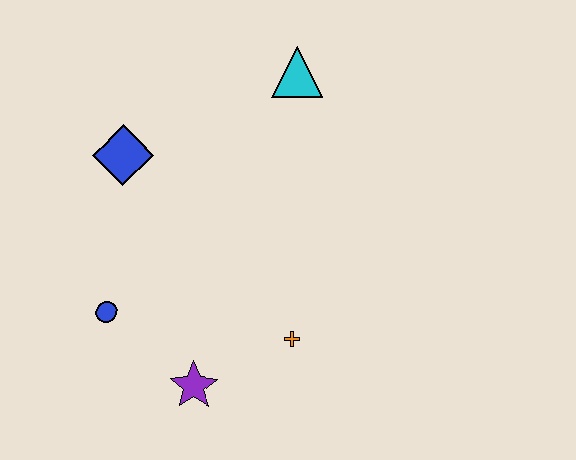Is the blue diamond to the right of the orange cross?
No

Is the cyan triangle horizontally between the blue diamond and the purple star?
No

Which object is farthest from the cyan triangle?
The purple star is farthest from the cyan triangle.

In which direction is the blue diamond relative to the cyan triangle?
The blue diamond is to the left of the cyan triangle.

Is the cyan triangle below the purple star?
No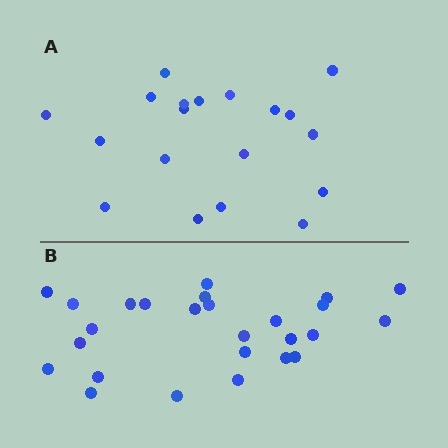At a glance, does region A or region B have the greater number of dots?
Region B (the bottom region) has more dots.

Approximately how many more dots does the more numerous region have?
Region B has roughly 8 or so more dots than region A.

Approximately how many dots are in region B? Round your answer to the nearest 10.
About 30 dots. (The exact count is 26, which rounds to 30.)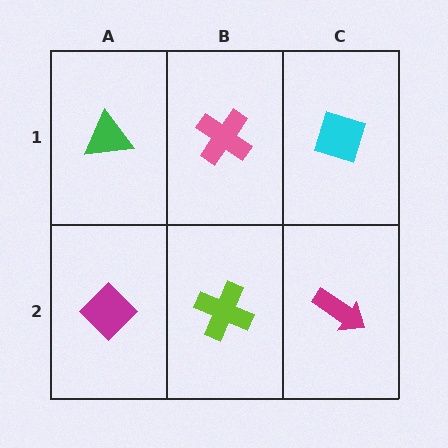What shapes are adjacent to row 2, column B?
A pink cross (row 1, column B), a magenta diamond (row 2, column A), a magenta arrow (row 2, column C).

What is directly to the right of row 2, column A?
A lime cross.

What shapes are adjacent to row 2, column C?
A cyan diamond (row 1, column C), a lime cross (row 2, column B).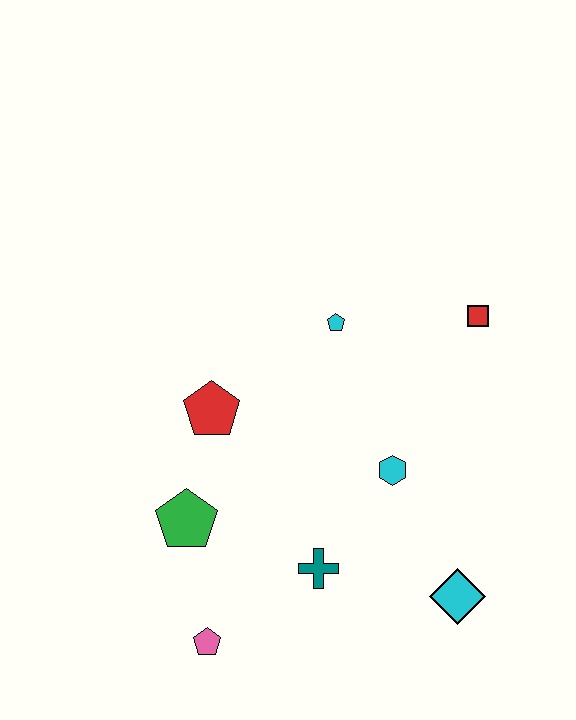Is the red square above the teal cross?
Yes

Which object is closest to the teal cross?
The cyan hexagon is closest to the teal cross.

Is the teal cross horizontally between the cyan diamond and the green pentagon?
Yes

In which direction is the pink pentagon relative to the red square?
The pink pentagon is below the red square.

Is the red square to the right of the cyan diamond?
Yes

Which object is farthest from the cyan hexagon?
The pink pentagon is farthest from the cyan hexagon.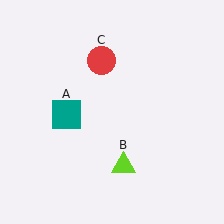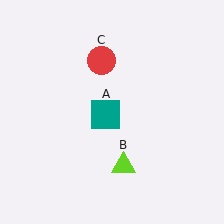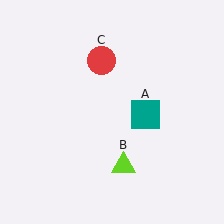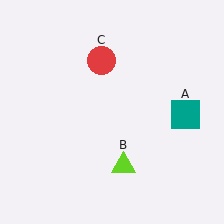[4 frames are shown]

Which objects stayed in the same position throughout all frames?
Lime triangle (object B) and red circle (object C) remained stationary.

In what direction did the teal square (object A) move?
The teal square (object A) moved right.